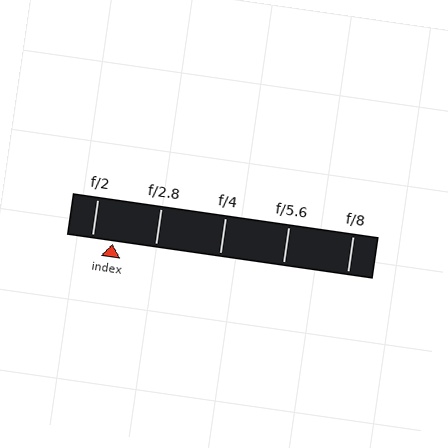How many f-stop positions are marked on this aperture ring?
There are 5 f-stop positions marked.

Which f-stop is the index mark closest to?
The index mark is closest to f/2.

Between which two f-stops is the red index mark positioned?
The index mark is between f/2 and f/2.8.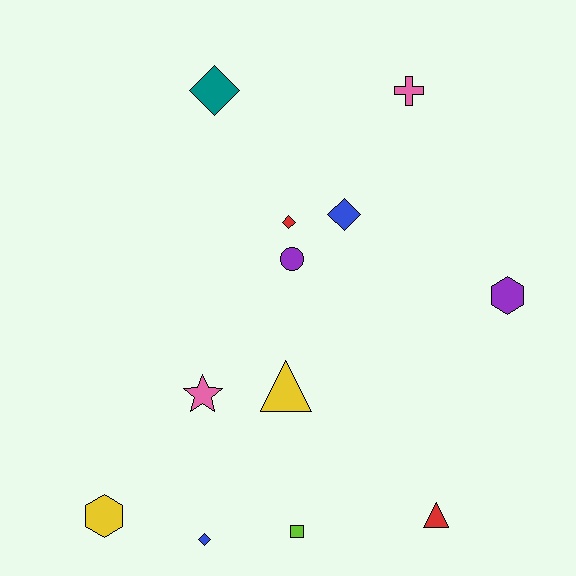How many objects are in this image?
There are 12 objects.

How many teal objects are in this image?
There is 1 teal object.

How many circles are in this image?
There is 1 circle.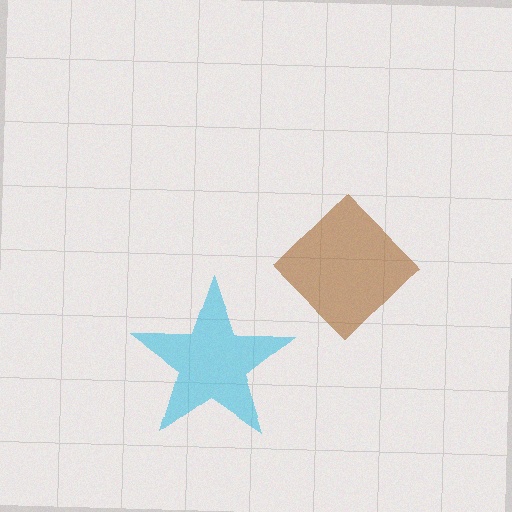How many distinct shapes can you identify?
There are 2 distinct shapes: a cyan star, a brown diamond.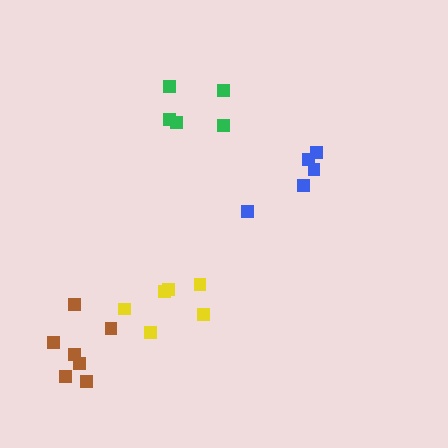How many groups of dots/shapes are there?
There are 4 groups.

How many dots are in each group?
Group 1: 7 dots, Group 2: 6 dots, Group 3: 5 dots, Group 4: 5 dots (23 total).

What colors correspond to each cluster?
The clusters are colored: brown, yellow, green, blue.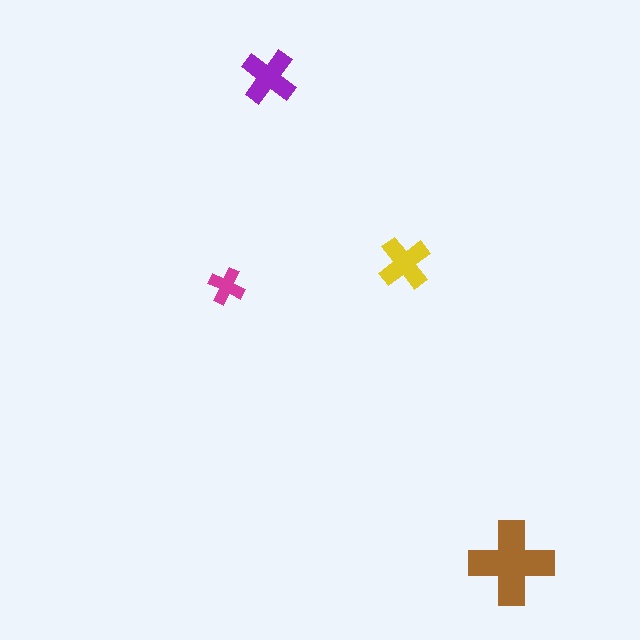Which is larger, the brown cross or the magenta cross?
The brown one.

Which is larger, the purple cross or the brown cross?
The brown one.